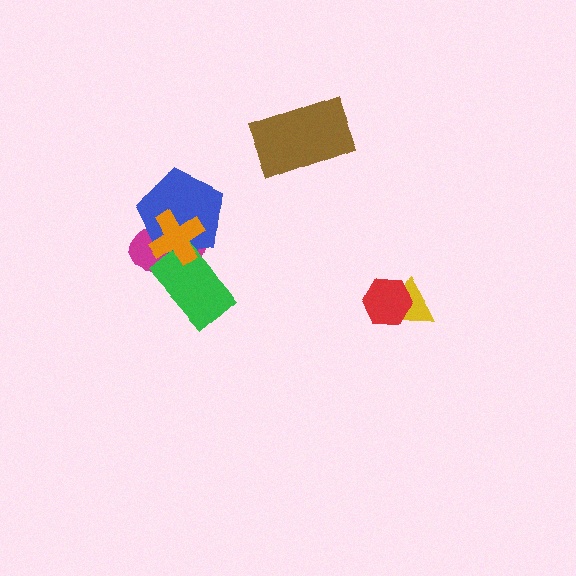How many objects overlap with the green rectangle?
3 objects overlap with the green rectangle.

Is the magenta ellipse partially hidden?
Yes, it is partially covered by another shape.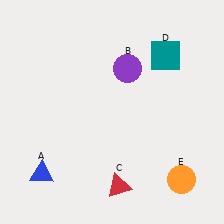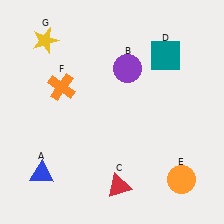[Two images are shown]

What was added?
An orange cross (F), a yellow star (G) were added in Image 2.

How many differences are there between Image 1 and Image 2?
There are 2 differences between the two images.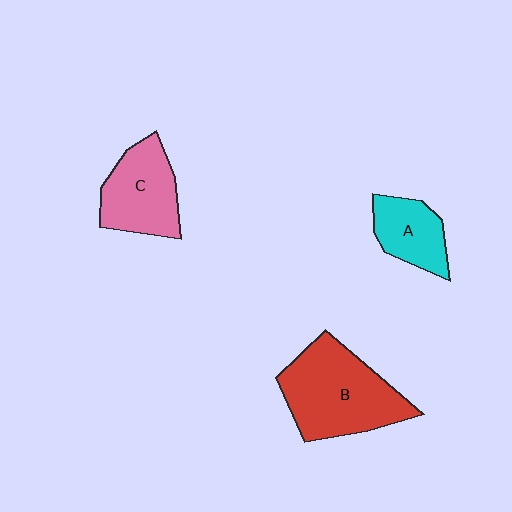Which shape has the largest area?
Shape B (red).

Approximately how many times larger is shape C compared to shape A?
Approximately 1.4 times.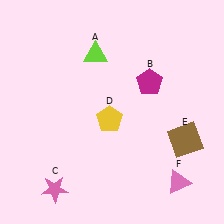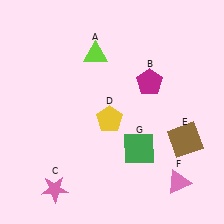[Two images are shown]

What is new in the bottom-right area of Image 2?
A green square (G) was added in the bottom-right area of Image 2.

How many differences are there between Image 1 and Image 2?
There is 1 difference between the two images.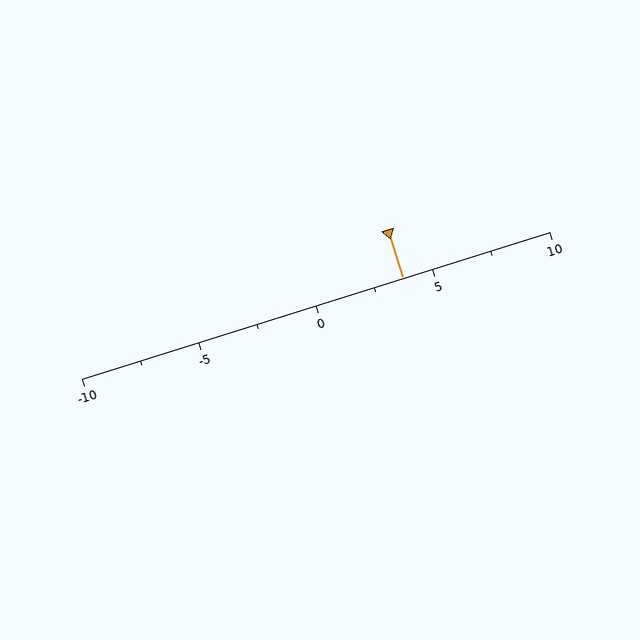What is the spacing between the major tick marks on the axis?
The major ticks are spaced 5 apart.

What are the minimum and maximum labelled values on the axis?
The axis runs from -10 to 10.